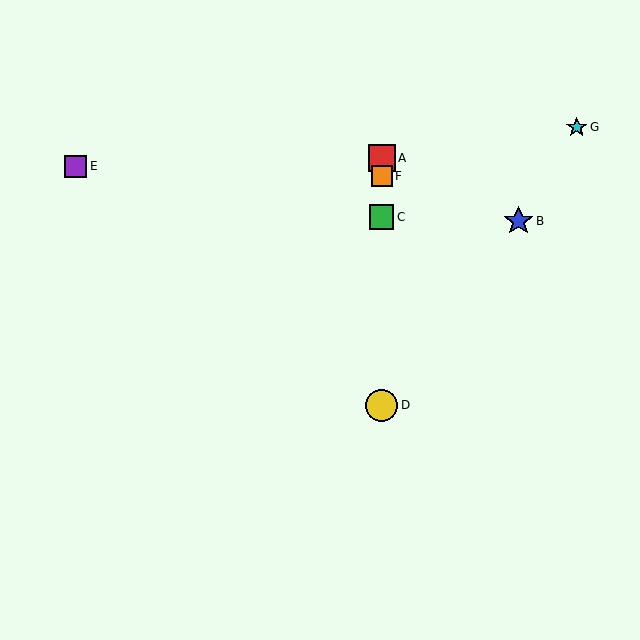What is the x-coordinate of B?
Object B is at x≈518.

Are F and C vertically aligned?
Yes, both are at x≈382.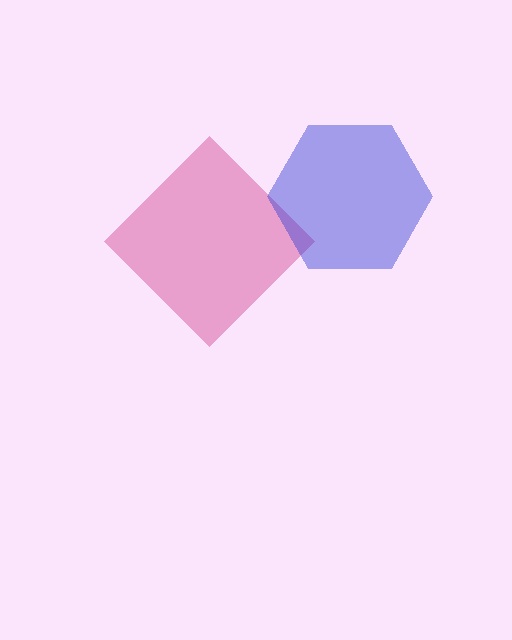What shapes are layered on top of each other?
The layered shapes are: a magenta diamond, a blue hexagon.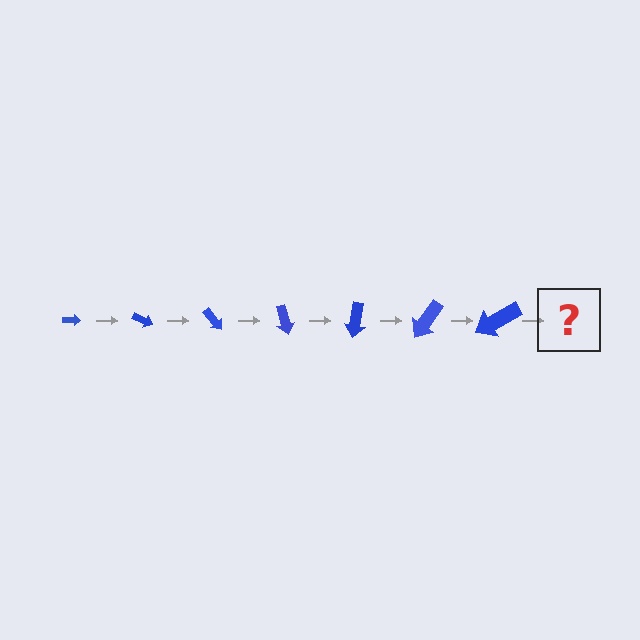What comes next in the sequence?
The next element should be an arrow, larger than the previous one and rotated 175 degrees from the start.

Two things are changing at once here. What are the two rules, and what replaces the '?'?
The two rules are that the arrow grows larger each step and it rotates 25 degrees each step. The '?' should be an arrow, larger than the previous one and rotated 175 degrees from the start.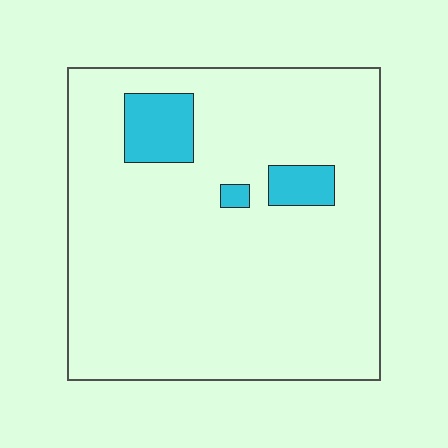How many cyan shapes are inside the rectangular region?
3.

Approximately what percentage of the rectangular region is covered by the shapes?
Approximately 10%.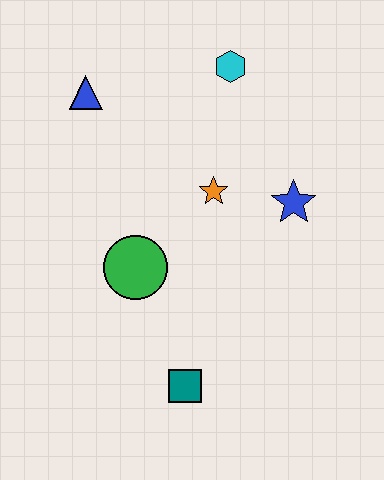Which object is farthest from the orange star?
The teal square is farthest from the orange star.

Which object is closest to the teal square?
The green circle is closest to the teal square.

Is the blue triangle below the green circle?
No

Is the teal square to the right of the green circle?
Yes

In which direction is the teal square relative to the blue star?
The teal square is below the blue star.